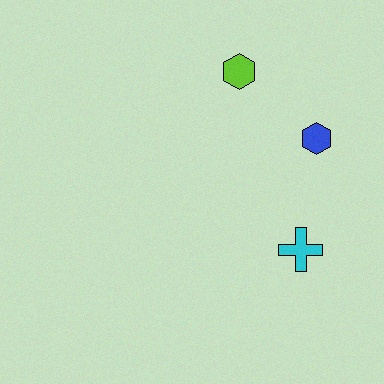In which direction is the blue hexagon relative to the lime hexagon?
The blue hexagon is to the right of the lime hexagon.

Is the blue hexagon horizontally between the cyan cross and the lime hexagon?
No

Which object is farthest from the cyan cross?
The lime hexagon is farthest from the cyan cross.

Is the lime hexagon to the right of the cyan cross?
No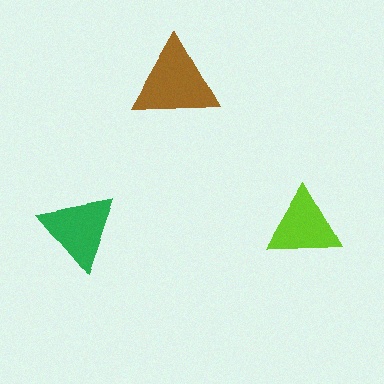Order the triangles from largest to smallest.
the brown one, the green one, the lime one.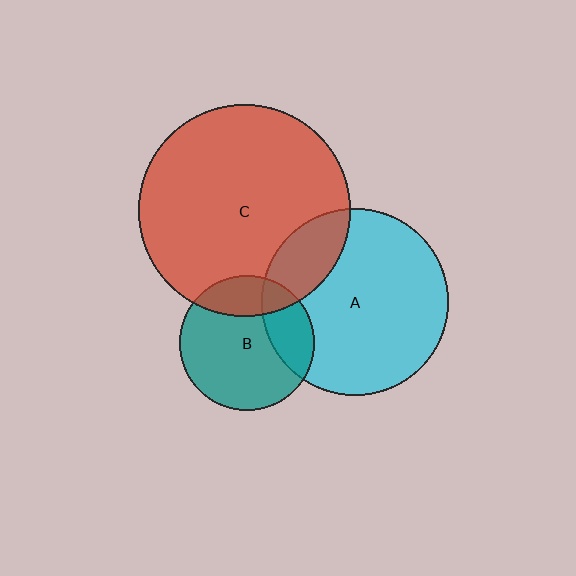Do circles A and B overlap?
Yes.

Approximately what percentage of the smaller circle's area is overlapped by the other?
Approximately 25%.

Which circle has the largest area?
Circle C (red).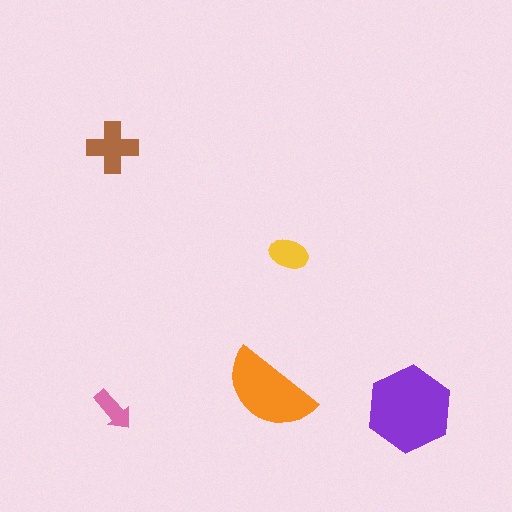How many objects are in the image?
There are 5 objects in the image.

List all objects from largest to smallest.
The purple hexagon, the orange semicircle, the brown cross, the yellow ellipse, the pink arrow.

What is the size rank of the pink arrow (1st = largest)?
5th.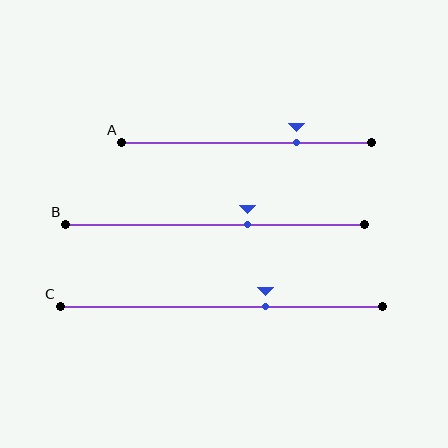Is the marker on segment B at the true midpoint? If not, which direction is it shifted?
No, the marker on segment B is shifted to the right by about 11% of the segment length.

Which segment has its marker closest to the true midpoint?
Segment B has its marker closest to the true midpoint.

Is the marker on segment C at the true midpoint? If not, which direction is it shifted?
No, the marker on segment C is shifted to the right by about 14% of the segment length.